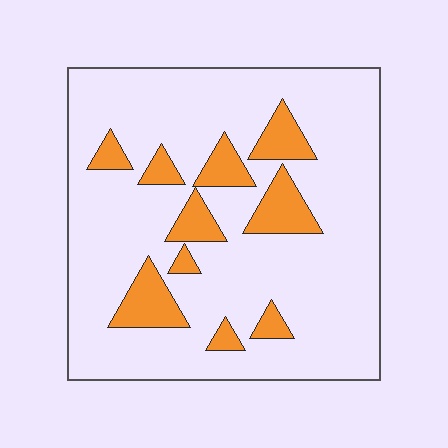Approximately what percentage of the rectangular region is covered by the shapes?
Approximately 15%.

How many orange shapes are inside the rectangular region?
10.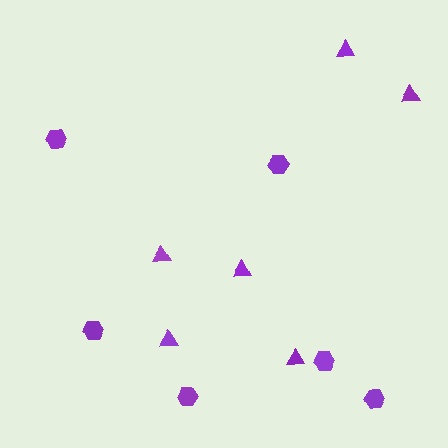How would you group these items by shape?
There are 2 groups: one group of triangles (6) and one group of hexagons (6).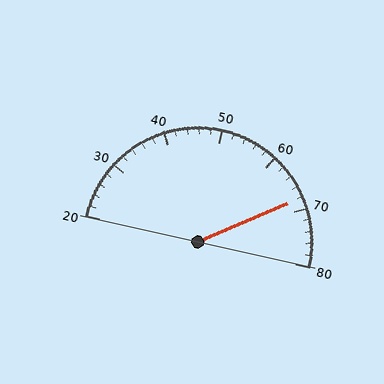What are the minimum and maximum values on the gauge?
The gauge ranges from 20 to 80.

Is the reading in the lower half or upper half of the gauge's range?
The reading is in the upper half of the range (20 to 80).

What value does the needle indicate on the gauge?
The needle indicates approximately 68.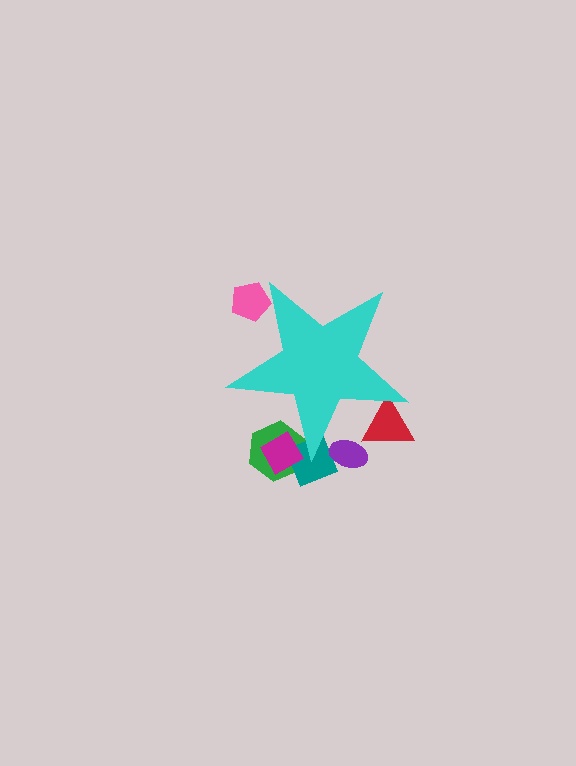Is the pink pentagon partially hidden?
Yes, the pink pentagon is partially hidden behind the cyan star.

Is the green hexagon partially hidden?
Yes, the green hexagon is partially hidden behind the cyan star.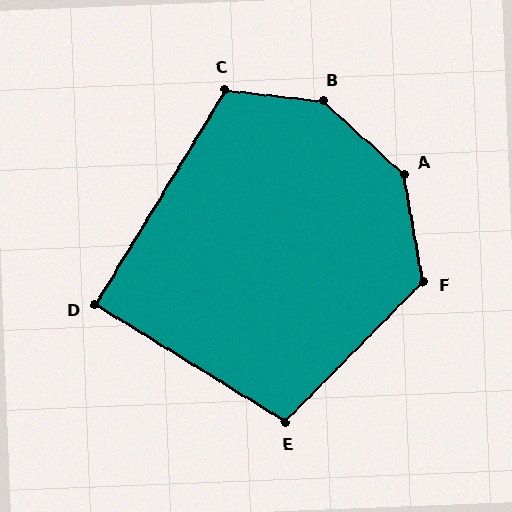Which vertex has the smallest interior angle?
D, at approximately 90 degrees.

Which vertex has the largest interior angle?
B, at approximately 144 degrees.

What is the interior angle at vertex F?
Approximately 125 degrees (obtuse).